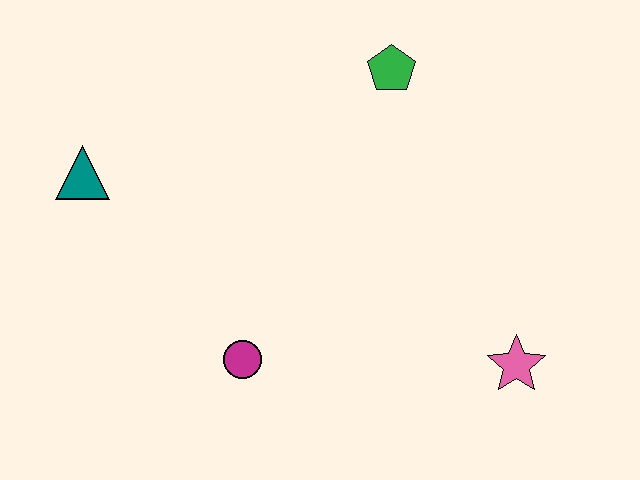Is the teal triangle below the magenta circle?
No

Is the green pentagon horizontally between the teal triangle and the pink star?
Yes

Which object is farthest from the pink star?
The teal triangle is farthest from the pink star.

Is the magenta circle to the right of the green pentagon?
No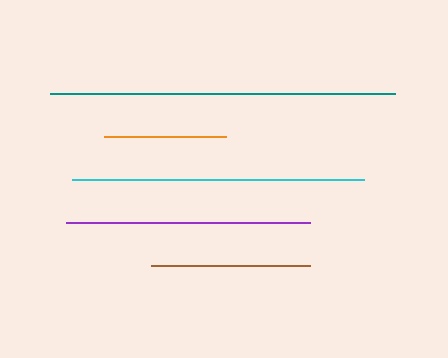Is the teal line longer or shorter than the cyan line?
The teal line is longer than the cyan line.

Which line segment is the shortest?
The orange line is the shortest at approximately 122 pixels.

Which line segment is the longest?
The teal line is the longest at approximately 345 pixels.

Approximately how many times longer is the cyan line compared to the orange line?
The cyan line is approximately 2.4 times the length of the orange line.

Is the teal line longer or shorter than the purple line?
The teal line is longer than the purple line.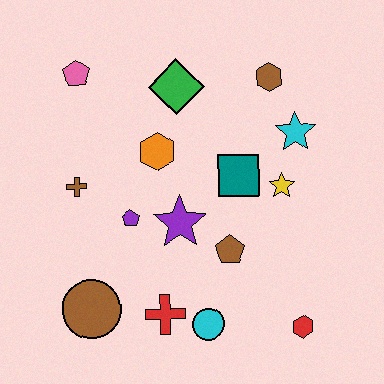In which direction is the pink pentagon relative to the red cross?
The pink pentagon is above the red cross.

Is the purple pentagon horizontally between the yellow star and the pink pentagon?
Yes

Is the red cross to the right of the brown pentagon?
No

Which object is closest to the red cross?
The cyan circle is closest to the red cross.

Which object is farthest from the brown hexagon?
The brown circle is farthest from the brown hexagon.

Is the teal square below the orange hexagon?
Yes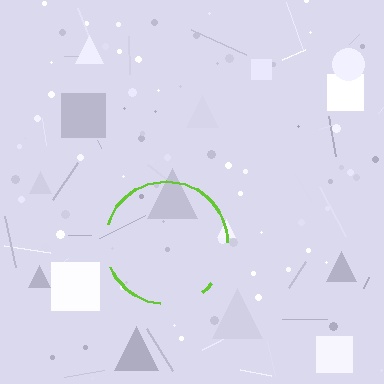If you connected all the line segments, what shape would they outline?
They would outline a circle.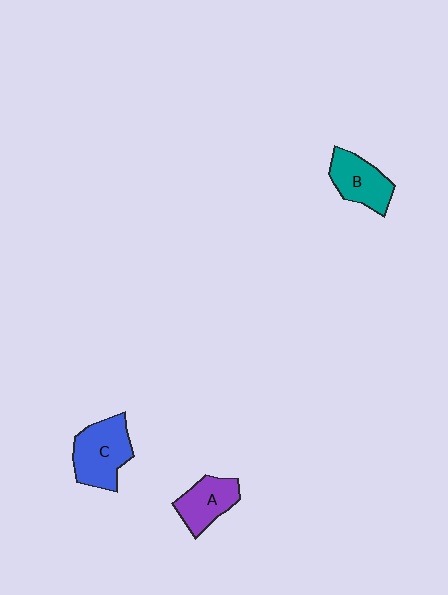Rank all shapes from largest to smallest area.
From largest to smallest: C (blue), B (teal), A (purple).